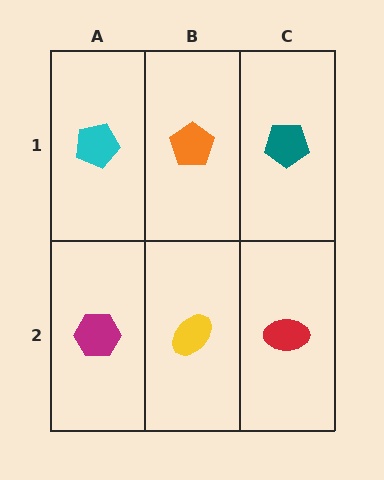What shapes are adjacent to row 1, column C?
A red ellipse (row 2, column C), an orange pentagon (row 1, column B).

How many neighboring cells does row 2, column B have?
3.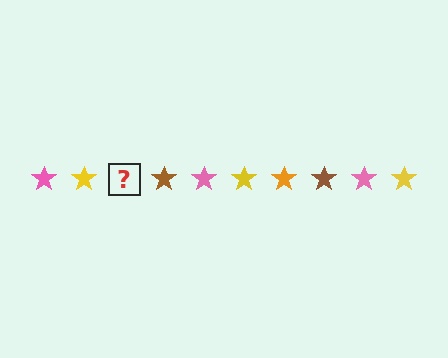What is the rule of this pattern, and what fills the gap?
The rule is that the pattern cycles through pink, yellow, orange, brown stars. The gap should be filled with an orange star.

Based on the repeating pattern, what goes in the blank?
The blank should be an orange star.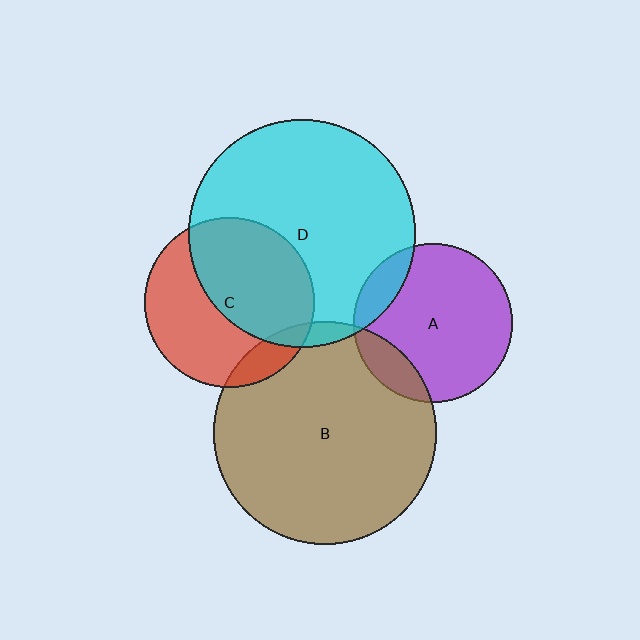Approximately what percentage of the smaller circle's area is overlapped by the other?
Approximately 15%.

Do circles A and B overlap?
Yes.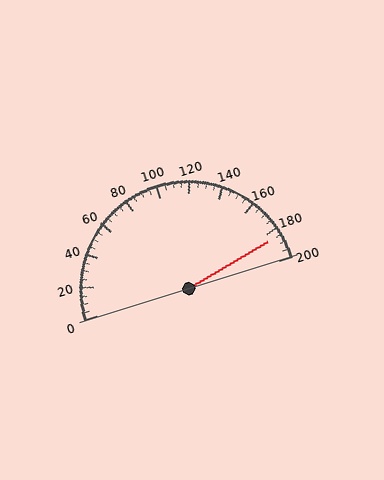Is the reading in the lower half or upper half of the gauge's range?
The reading is in the upper half of the range (0 to 200).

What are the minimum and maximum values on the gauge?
The gauge ranges from 0 to 200.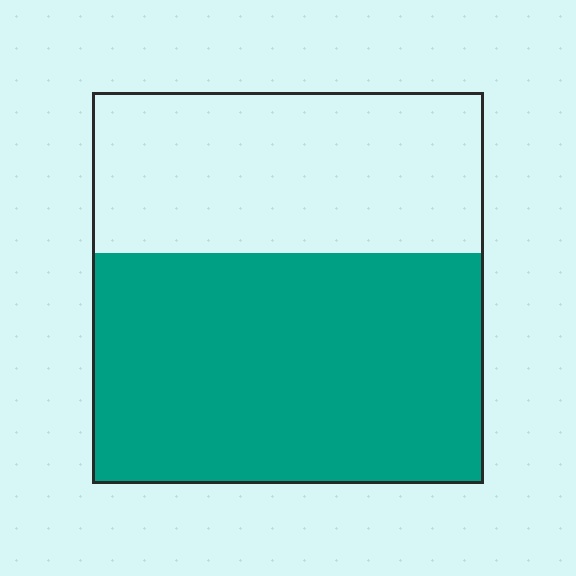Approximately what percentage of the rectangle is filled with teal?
Approximately 60%.